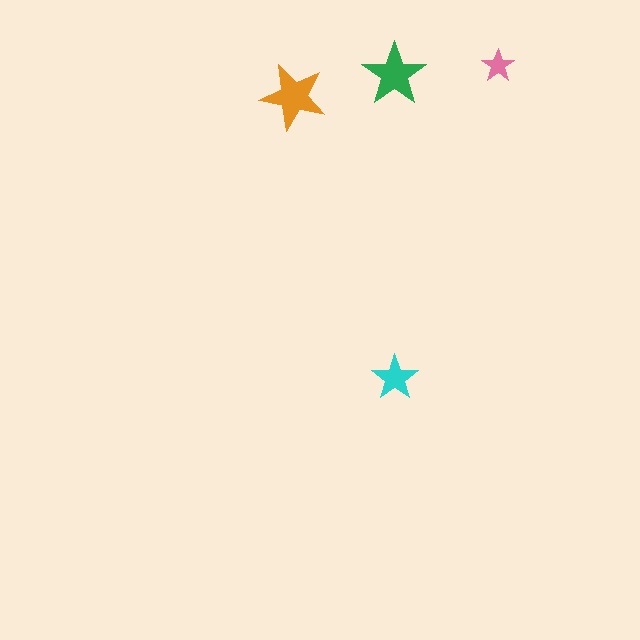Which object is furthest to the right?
The pink star is rightmost.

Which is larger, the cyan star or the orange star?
The orange one.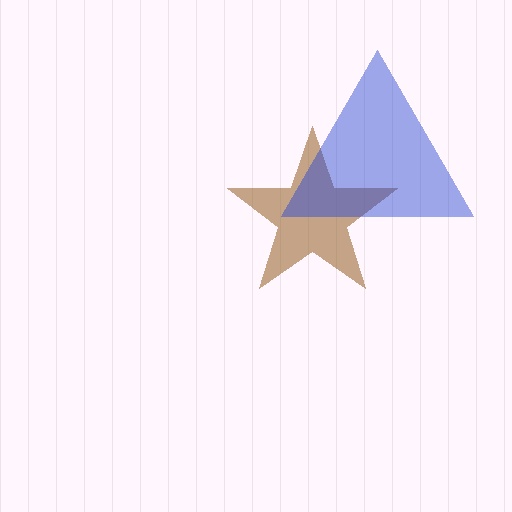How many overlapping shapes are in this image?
There are 2 overlapping shapes in the image.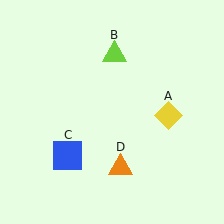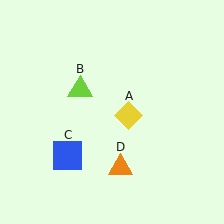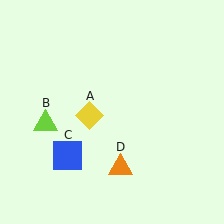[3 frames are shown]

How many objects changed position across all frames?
2 objects changed position: yellow diamond (object A), lime triangle (object B).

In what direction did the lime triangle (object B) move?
The lime triangle (object B) moved down and to the left.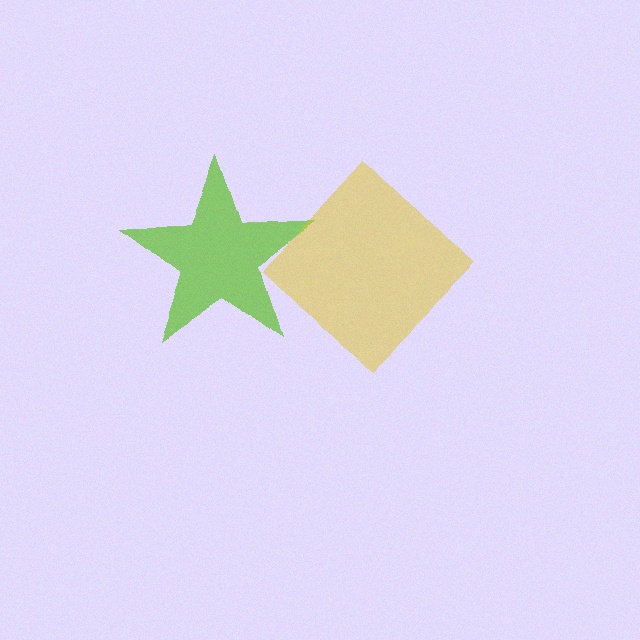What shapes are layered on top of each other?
The layered shapes are: a lime star, a yellow diamond.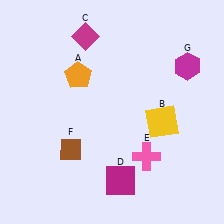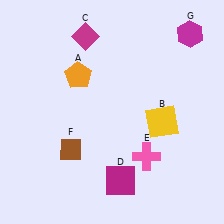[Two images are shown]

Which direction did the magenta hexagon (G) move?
The magenta hexagon (G) moved up.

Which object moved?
The magenta hexagon (G) moved up.